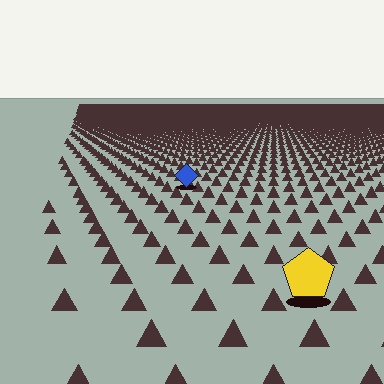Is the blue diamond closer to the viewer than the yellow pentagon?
No. The yellow pentagon is closer — you can tell from the texture gradient: the ground texture is coarser near it.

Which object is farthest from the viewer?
The blue diamond is farthest from the viewer. It appears smaller and the ground texture around it is denser.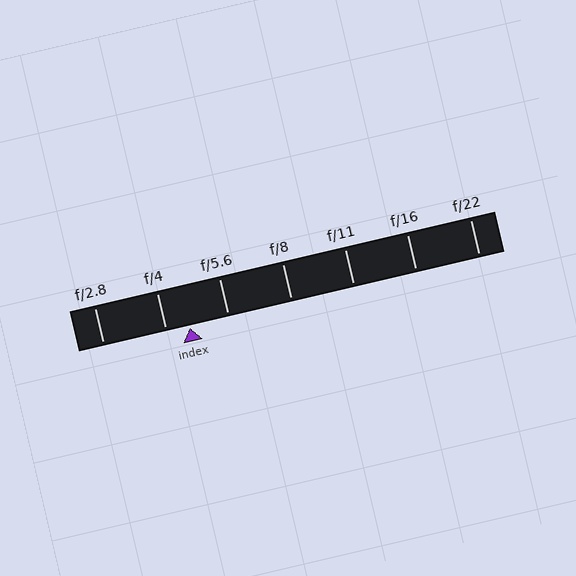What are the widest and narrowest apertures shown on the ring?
The widest aperture shown is f/2.8 and the narrowest is f/22.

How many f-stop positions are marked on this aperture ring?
There are 7 f-stop positions marked.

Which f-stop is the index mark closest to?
The index mark is closest to f/4.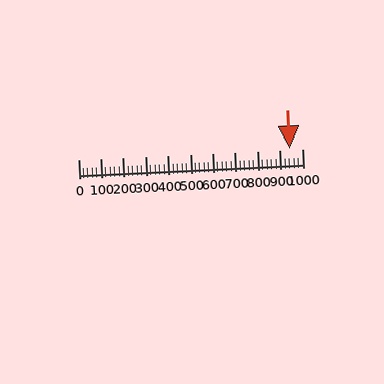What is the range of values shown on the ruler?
The ruler shows values from 0 to 1000.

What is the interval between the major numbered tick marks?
The major tick marks are spaced 100 units apart.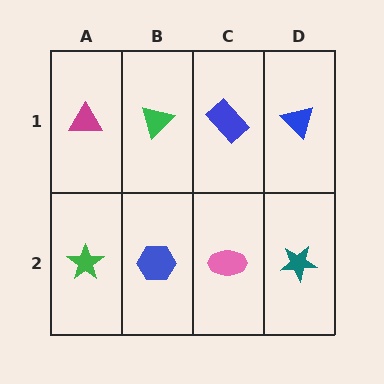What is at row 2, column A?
A green star.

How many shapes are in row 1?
4 shapes.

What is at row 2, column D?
A teal star.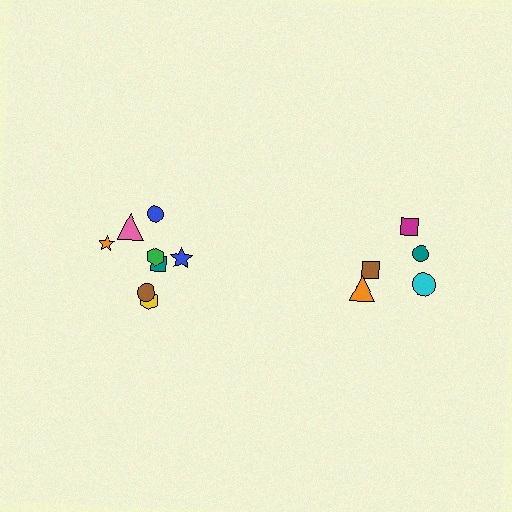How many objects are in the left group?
There are 8 objects.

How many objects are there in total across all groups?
There are 13 objects.